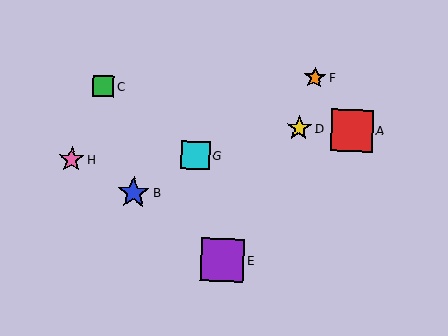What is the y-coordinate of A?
Object A is at y≈130.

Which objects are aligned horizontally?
Objects A, D are aligned horizontally.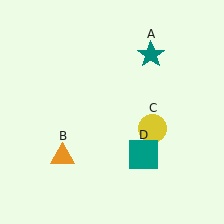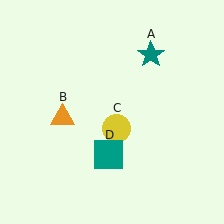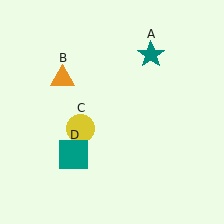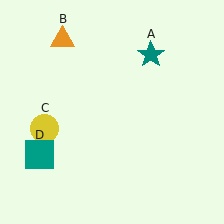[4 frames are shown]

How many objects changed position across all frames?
3 objects changed position: orange triangle (object B), yellow circle (object C), teal square (object D).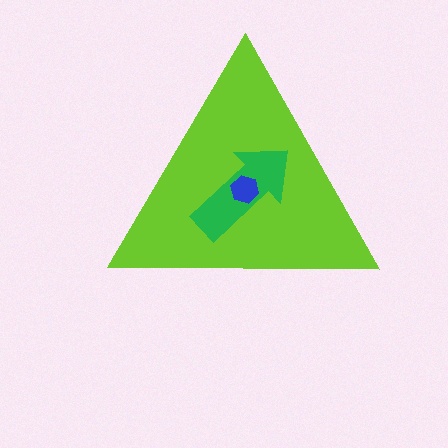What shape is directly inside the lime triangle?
The green arrow.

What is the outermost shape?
The lime triangle.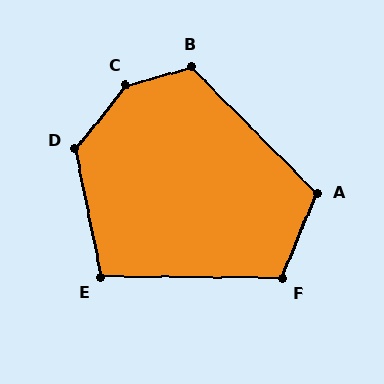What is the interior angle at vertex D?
Approximately 129 degrees (obtuse).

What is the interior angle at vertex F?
Approximately 112 degrees (obtuse).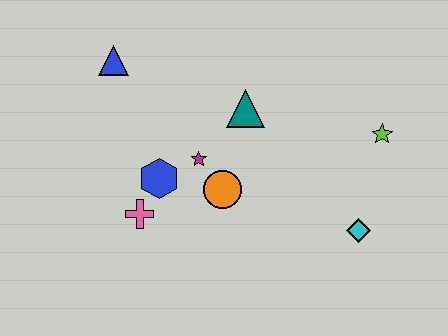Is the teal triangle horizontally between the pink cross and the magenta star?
No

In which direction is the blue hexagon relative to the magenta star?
The blue hexagon is to the left of the magenta star.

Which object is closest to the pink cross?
The blue hexagon is closest to the pink cross.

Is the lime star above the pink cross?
Yes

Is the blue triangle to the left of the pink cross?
Yes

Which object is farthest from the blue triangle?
The cyan diamond is farthest from the blue triangle.